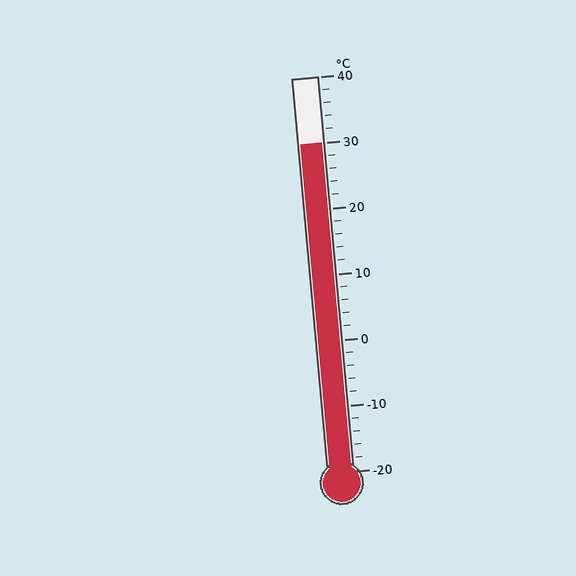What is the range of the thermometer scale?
The thermometer scale ranges from -20°C to 40°C.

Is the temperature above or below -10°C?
The temperature is above -10°C.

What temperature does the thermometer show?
The thermometer shows approximately 30°C.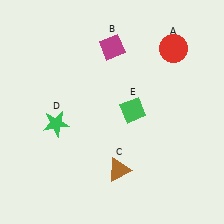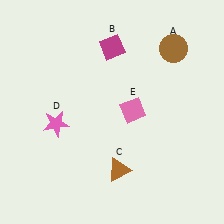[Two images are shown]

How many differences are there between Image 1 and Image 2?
There are 3 differences between the two images.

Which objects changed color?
A changed from red to brown. D changed from green to pink. E changed from green to pink.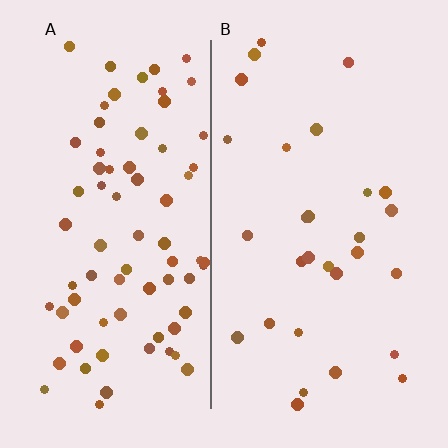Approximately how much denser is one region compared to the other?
Approximately 2.5× — region A over region B.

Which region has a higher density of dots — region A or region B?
A (the left).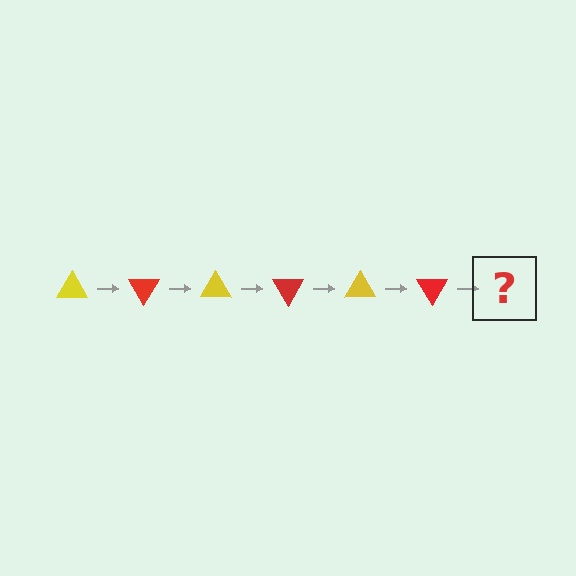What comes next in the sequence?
The next element should be a yellow triangle, rotated 360 degrees from the start.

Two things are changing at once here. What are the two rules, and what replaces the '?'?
The two rules are that it rotates 60 degrees each step and the color cycles through yellow and red. The '?' should be a yellow triangle, rotated 360 degrees from the start.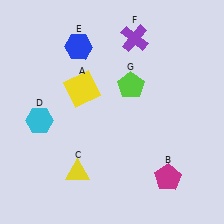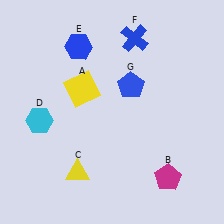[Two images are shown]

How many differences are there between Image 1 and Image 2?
There are 2 differences between the two images.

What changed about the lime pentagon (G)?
In Image 1, G is lime. In Image 2, it changed to blue.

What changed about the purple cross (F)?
In Image 1, F is purple. In Image 2, it changed to blue.